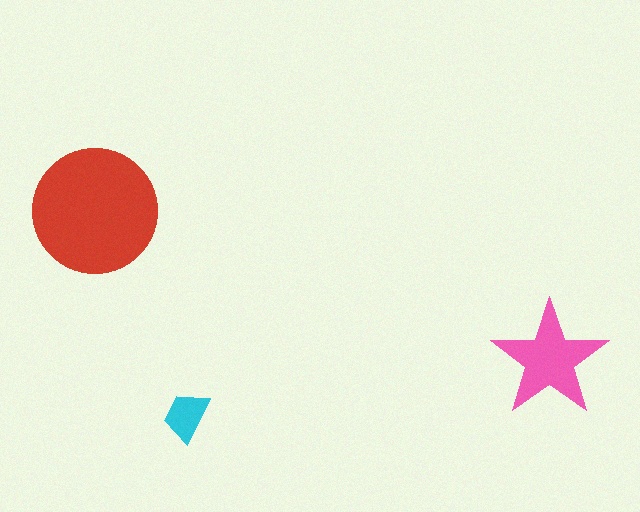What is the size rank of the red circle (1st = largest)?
1st.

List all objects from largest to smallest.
The red circle, the pink star, the cyan trapezoid.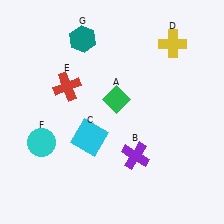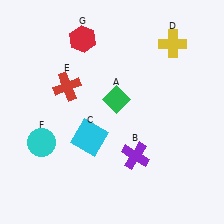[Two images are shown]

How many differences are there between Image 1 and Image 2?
There is 1 difference between the two images.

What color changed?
The hexagon (G) changed from teal in Image 1 to red in Image 2.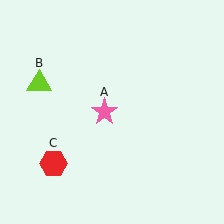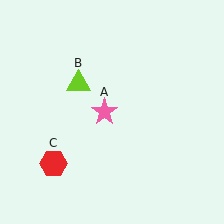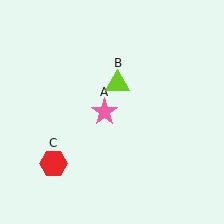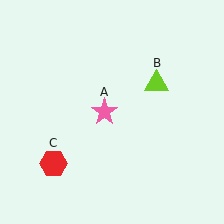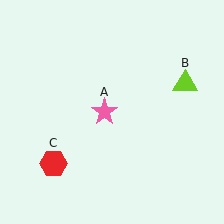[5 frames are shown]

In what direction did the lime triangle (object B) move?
The lime triangle (object B) moved right.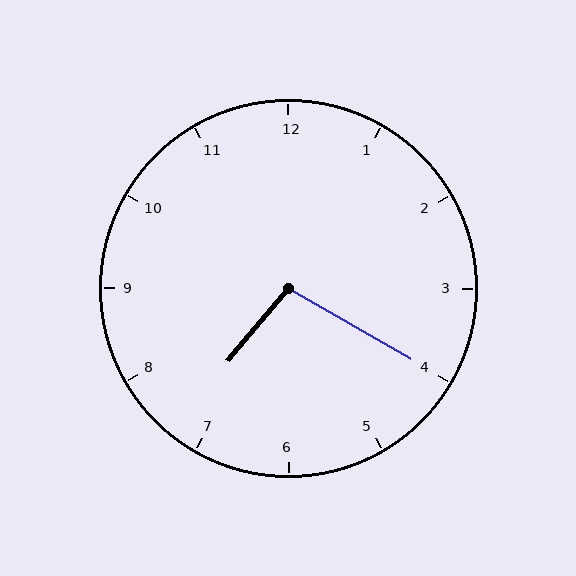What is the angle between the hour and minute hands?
Approximately 100 degrees.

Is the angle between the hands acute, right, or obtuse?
It is obtuse.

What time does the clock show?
7:20.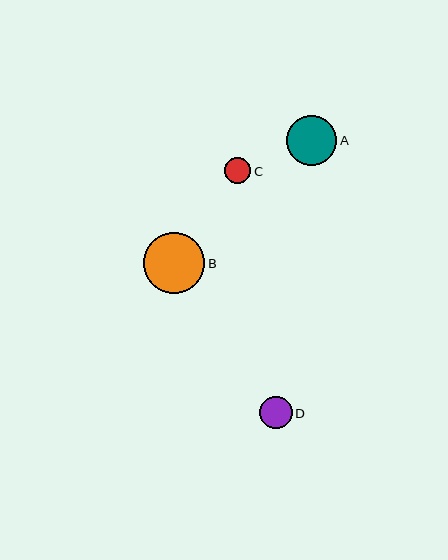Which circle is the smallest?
Circle C is the smallest with a size of approximately 26 pixels.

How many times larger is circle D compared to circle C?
Circle D is approximately 1.2 times the size of circle C.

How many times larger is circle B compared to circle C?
Circle B is approximately 2.3 times the size of circle C.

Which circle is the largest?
Circle B is the largest with a size of approximately 61 pixels.